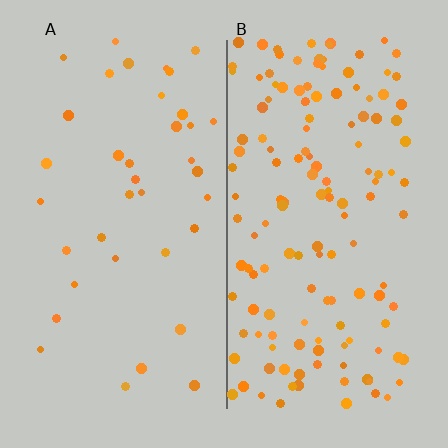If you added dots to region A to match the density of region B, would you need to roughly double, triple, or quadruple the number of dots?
Approximately quadruple.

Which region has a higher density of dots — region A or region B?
B (the right).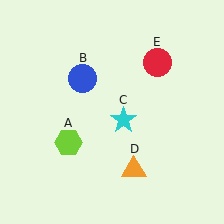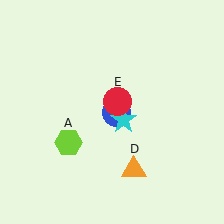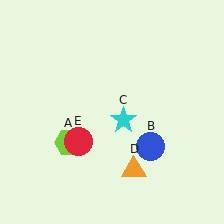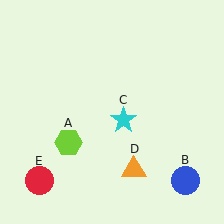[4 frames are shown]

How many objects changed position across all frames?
2 objects changed position: blue circle (object B), red circle (object E).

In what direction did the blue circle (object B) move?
The blue circle (object B) moved down and to the right.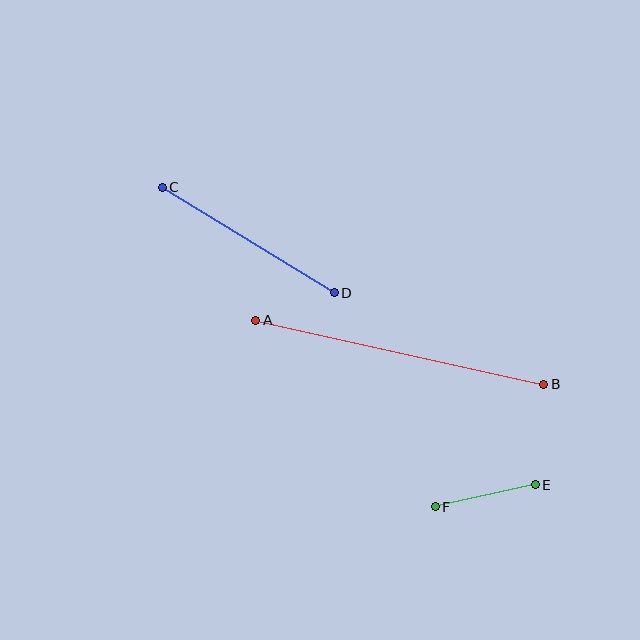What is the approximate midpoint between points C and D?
The midpoint is at approximately (248, 240) pixels.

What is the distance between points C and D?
The distance is approximately 201 pixels.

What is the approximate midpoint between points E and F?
The midpoint is at approximately (485, 496) pixels.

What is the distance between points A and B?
The distance is approximately 295 pixels.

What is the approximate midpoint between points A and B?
The midpoint is at approximately (400, 352) pixels.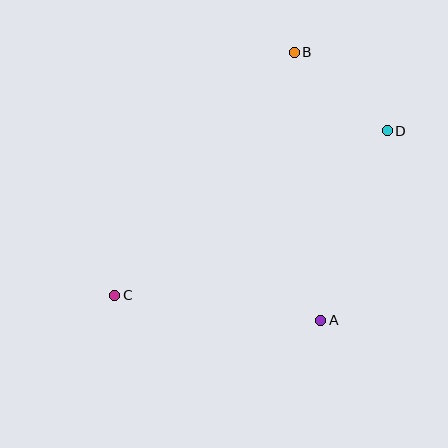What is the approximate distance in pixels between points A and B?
The distance between A and B is approximately 269 pixels.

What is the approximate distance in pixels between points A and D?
The distance between A and D is approximately 201 pixels.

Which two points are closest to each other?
Points B and D are closest to each other.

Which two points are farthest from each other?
Points C and D are farthest from each other.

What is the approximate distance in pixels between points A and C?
The distance between A and C is approximately 207 pixels.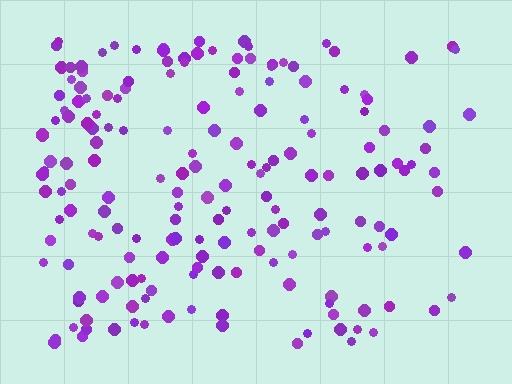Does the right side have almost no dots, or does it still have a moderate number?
Still a moderate number, just noticeably fewer than the left.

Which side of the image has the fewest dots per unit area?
The right.